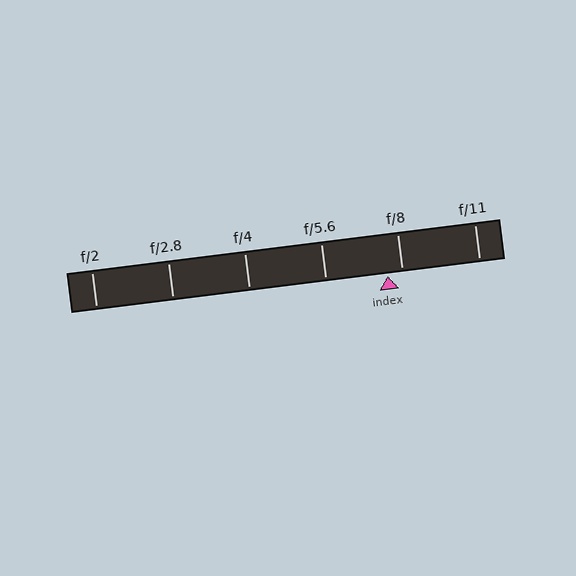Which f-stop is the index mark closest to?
The index mark is closest to f/8.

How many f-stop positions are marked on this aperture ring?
There are 6 f-stop positions marked.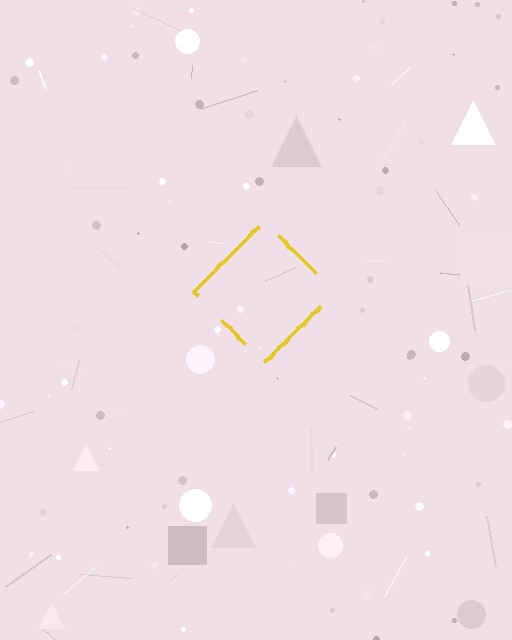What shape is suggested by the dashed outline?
The dashed outline suggests a diamond.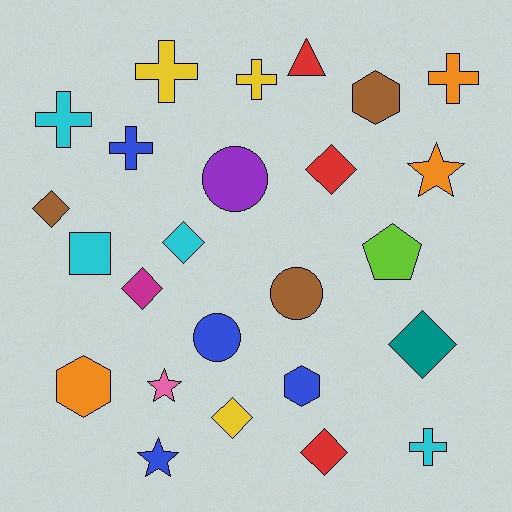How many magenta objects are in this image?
There is 1 magenta object.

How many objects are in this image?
There are 25 objects.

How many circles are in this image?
There are 3 circles.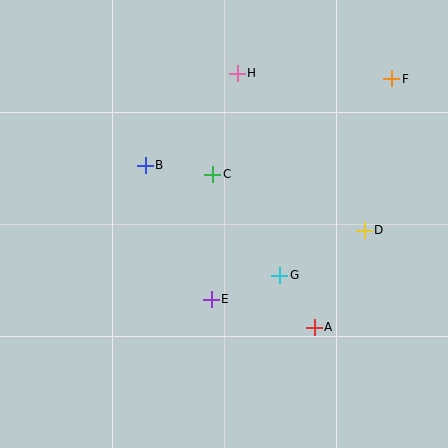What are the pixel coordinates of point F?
Point F is at (392, 79).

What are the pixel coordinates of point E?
Point E is at (211, 299).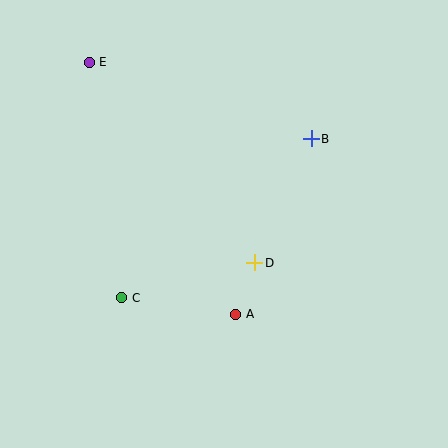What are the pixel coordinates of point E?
Point E is at (89, 62).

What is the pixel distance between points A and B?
The distance between A and B is 191 pixels.